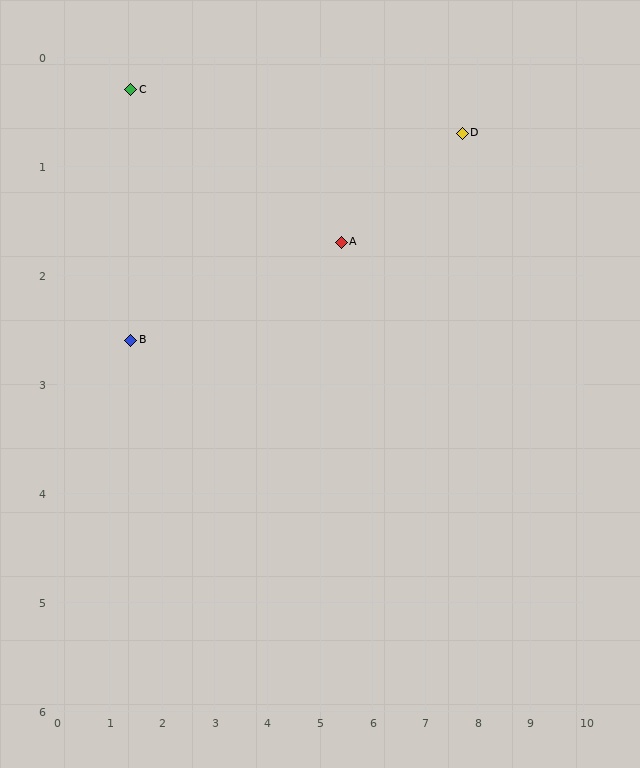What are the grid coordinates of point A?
Point A is at approximately (5.4, 1.7).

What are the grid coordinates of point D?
Point D is at approximately (7.7, 0.7).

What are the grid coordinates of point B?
Point B is at approximately (1.4, 2.6).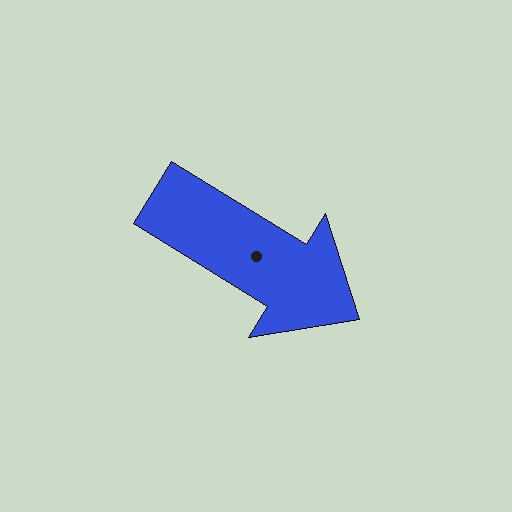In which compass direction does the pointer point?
Southeast.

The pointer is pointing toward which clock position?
Roughly 4 o'clock.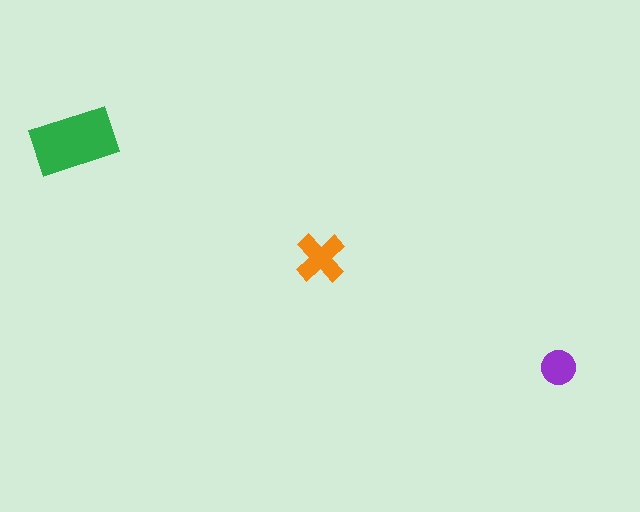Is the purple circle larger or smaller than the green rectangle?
Smaller.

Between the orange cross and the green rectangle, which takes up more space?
The green rectangle.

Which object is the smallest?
The purple circle.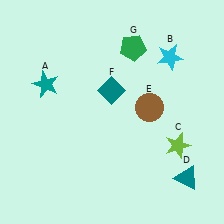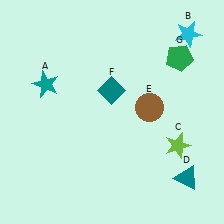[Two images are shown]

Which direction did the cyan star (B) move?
The cyan star (B) moved up.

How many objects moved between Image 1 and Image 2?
2 objects moved between the two images.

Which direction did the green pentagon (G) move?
The green pentagon (G) moved right.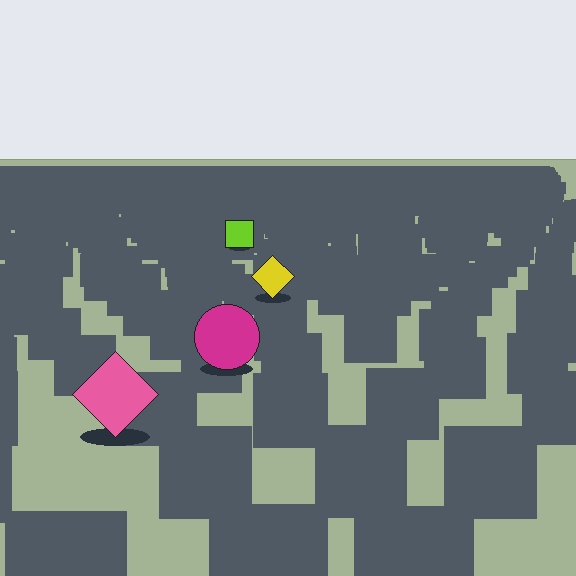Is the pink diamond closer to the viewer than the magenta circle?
Yes. The pink diamond is closer — you can tell from the texture gradient: the ground texture is coarser near it.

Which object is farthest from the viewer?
The lime square is farthest from the viewer. It appears smaller and the ground texture around it is denser.